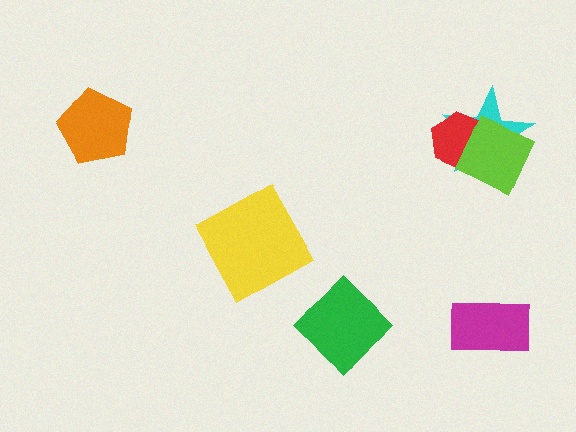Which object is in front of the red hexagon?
The lime diamond is in front of the red hexagon.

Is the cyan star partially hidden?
Yes, it is partially covered by another shape.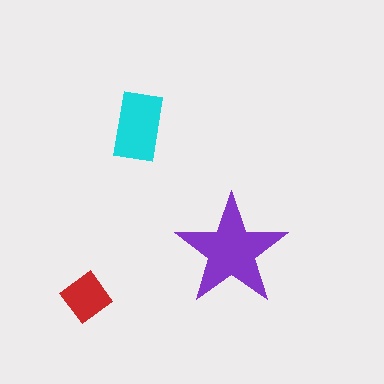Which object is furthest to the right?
The purple star is rightmost.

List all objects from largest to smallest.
The purple star, the cyan rectangle, the red diamond.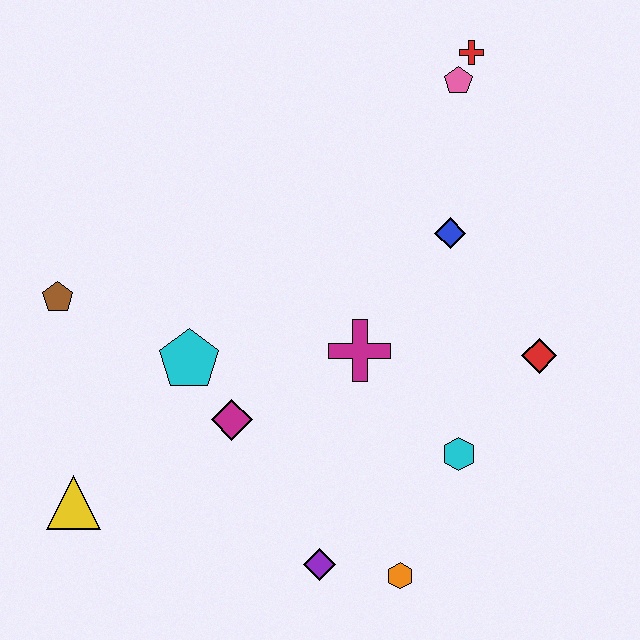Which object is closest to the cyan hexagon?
The red diamond is closest to the cyan hexagon.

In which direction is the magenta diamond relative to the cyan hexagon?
The magenta diamond is to the left of the cyan hexagon.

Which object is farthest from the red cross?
The yellow triangle is farthest from the red cross.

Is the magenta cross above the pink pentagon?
No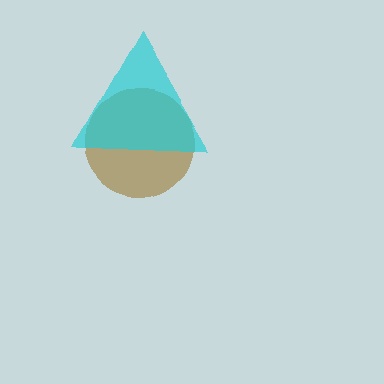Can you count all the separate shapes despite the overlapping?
Yes, there are 2 separate shapes.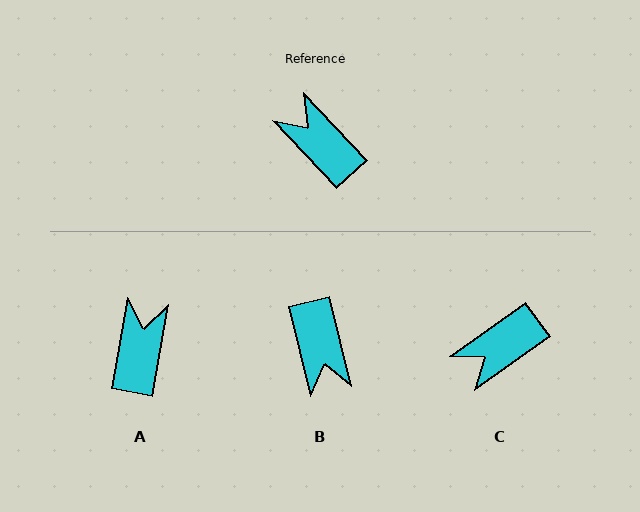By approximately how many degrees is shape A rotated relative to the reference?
Approximately 53 degrees clockwise.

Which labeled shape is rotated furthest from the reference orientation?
B, about 151 degrees away.